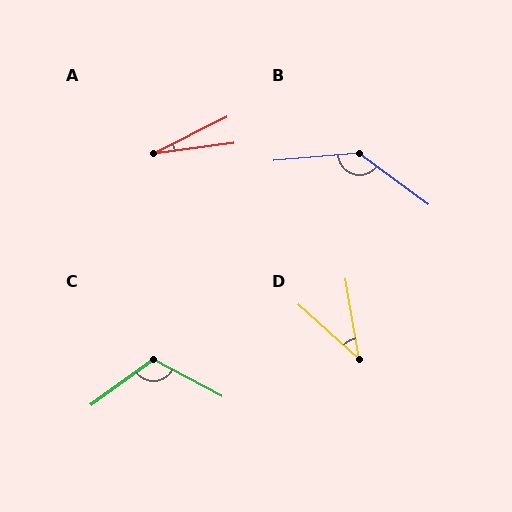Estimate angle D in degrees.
Approximately 38 degrees.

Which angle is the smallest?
A, at approximately 19 degrees.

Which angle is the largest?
B, at approximately 139 degrees.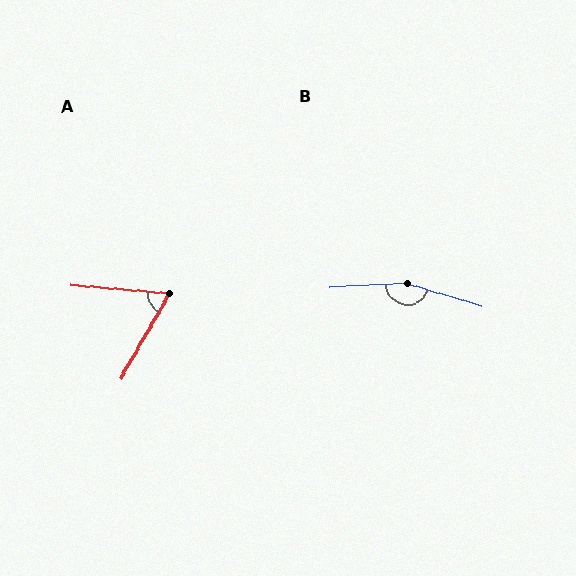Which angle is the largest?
B, at approximately 160 degrees.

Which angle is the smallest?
A, at approximately 65 degrees.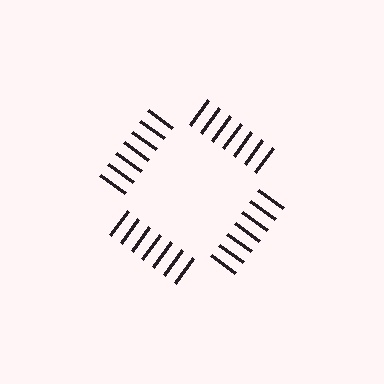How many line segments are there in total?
28 — 7 along each of the 4 edges.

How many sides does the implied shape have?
4 sides — the line-ends trace a square.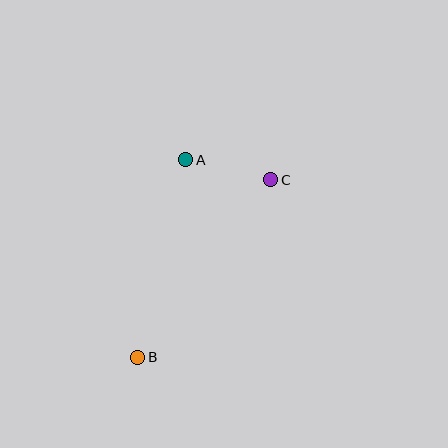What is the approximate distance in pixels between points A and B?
The distance between A and B is approximately 203 pixels.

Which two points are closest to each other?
Points A and C are closest to each other.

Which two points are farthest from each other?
Points B and C are farthest from each other.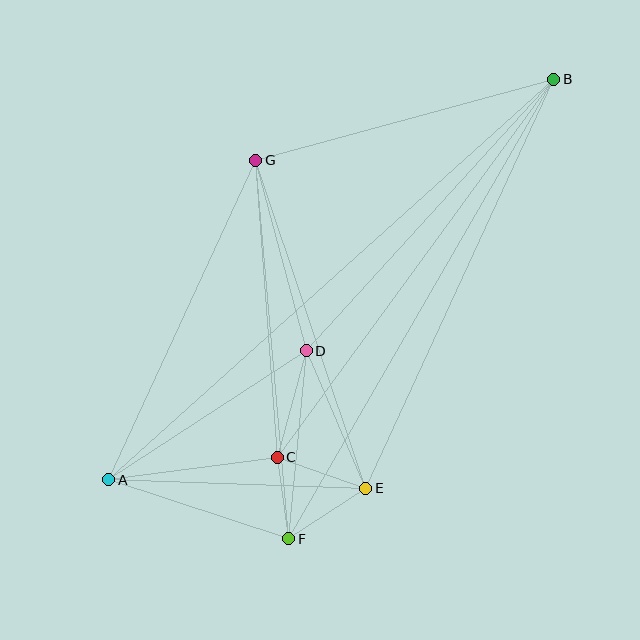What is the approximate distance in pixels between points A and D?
The distance between A and D is approximately 236 pixels.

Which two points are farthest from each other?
Points A and B are farthest from each other.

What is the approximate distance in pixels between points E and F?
The distance between E and F is approximately 92 pixels.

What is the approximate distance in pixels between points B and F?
The distance between B and F is approximately 530 pixels.